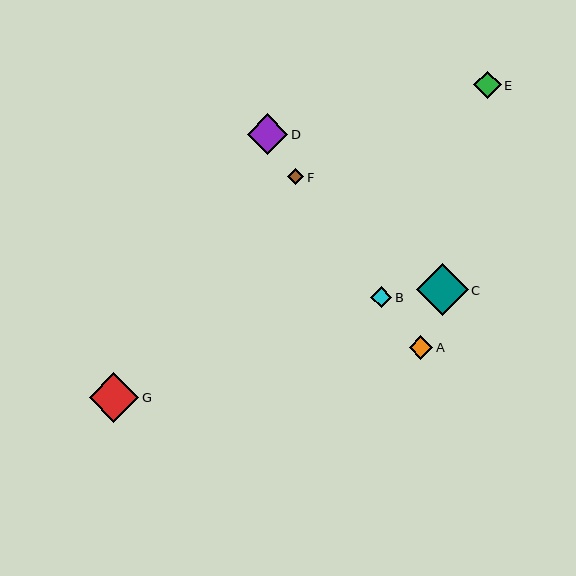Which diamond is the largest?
Diamond C is the largest with a size of approximately 52 pixels.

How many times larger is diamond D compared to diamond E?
Diamond D is approximately 1.5 times the size of diamond E.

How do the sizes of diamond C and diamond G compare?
Diamond C and diamond G are approximately the same size.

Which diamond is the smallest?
Diamond F is the smallest with a size of approximately 16 pixels.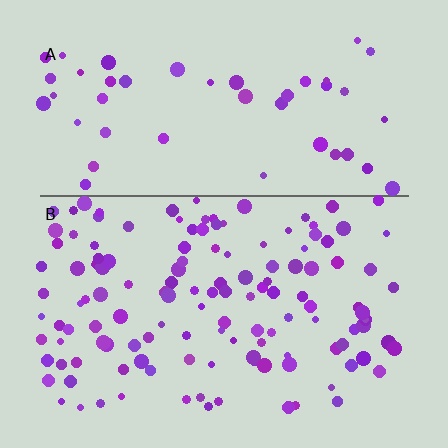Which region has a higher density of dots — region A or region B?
B (the bottom).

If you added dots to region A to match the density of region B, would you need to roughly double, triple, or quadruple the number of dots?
Approximately triple.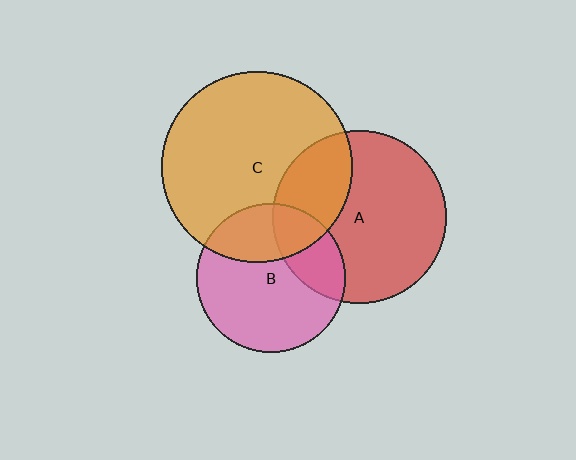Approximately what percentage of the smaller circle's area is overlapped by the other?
Approximately 30%.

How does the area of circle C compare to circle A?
Approximately 1.2 times.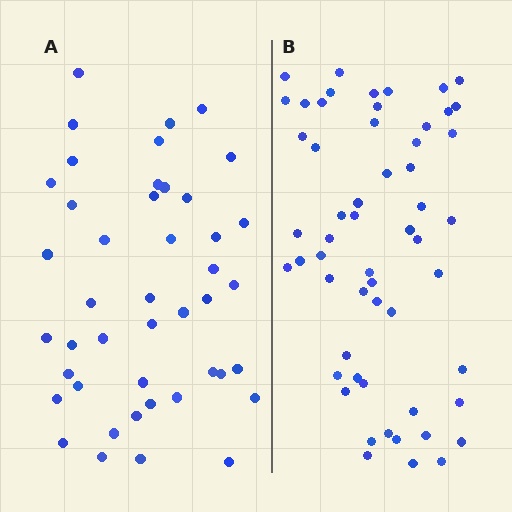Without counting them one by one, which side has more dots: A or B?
Region B (the right region) has more dots.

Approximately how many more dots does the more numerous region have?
Region B has roughly 12 or so more dots than region A.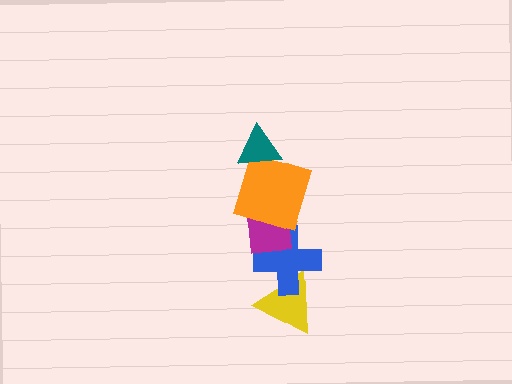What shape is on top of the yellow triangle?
The blue cross is on top of the yellow triangle.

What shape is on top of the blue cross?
The magenta square is on top of the blue cross.